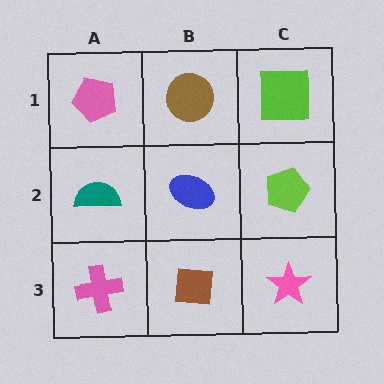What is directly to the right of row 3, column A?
A brown square.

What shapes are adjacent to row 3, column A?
A teal semicircle (row 2, column A), a brown square (row 3, column B).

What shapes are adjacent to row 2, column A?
A pink pentagon (row 1, column A), a pink cross (row 3, column A), a blue ellipse (row 2, column B).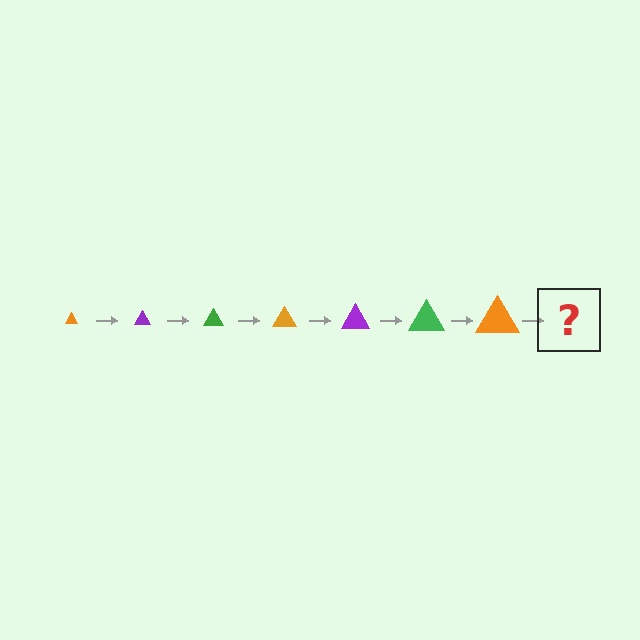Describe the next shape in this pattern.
It should be a purple triangle, larger than the previous one.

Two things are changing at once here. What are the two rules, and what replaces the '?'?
The two rules are that the triangle grows larger each step and the color cycles through orange, purple, and green. The '?' should be a purple triangle, larger than the previous one.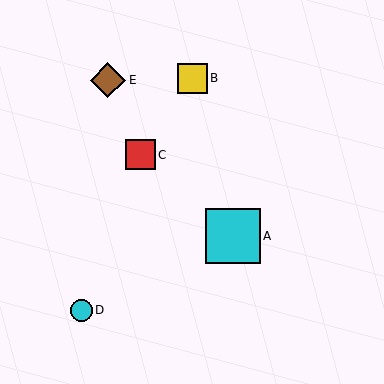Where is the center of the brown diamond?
The center of the brown diamond is at (108, 80).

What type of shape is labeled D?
Shape D is a cyan circle.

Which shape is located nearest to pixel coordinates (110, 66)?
The brown diamond (labeled E) at (108, 80) is nearest to that location.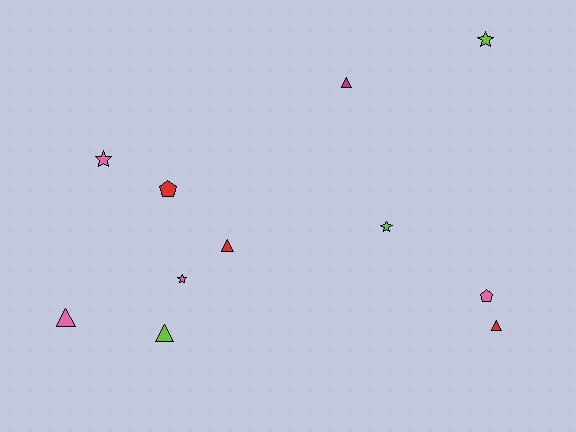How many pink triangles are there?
There is 1 pink triangle.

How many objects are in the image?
There are 11 objects.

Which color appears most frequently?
Pink, with 4 objects.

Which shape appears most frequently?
Triangle, with 5 objects.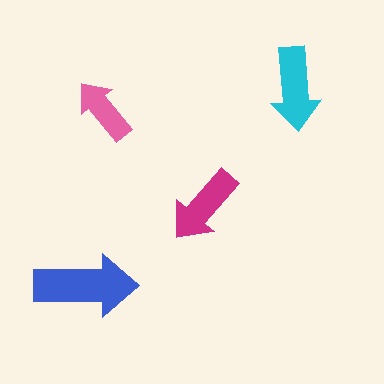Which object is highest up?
The cyan arrow is topmost.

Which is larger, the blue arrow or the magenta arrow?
The blue one.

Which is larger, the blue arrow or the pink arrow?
The blue one.